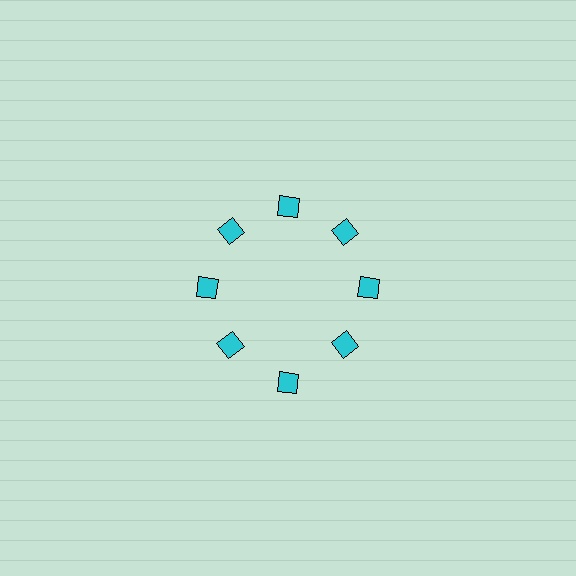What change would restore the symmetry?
The symmetry would be restored by moving it inward, back onto the ring so that all 8 diamonds sit at equal angles and equal distance from the center.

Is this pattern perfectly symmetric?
No. The 8 cyan diamonds are arranged in a ring, but one element near the 6 o'clock position is pushed outward from the center, breaking the 8-fold rotational symmetry.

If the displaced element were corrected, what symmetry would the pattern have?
It would have 8-fold rotational symmetry — the pattern would map onto itself every 45 degrees.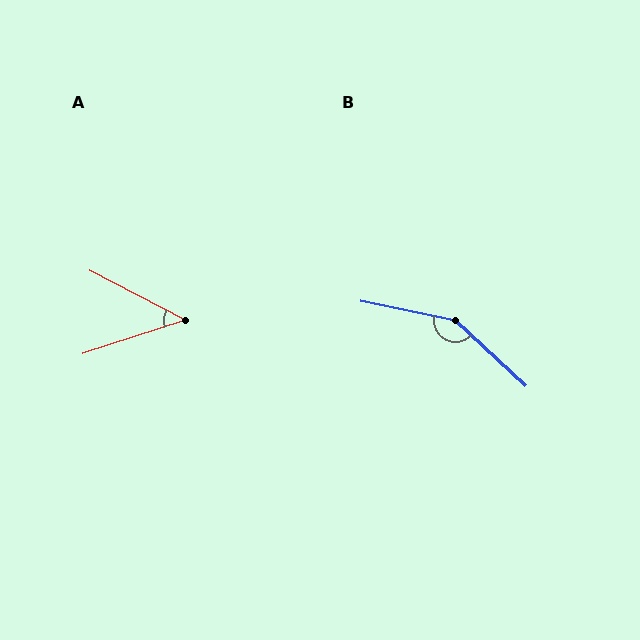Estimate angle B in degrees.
Approximately 149 degrees.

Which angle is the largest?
B, at approximately 149 degrees.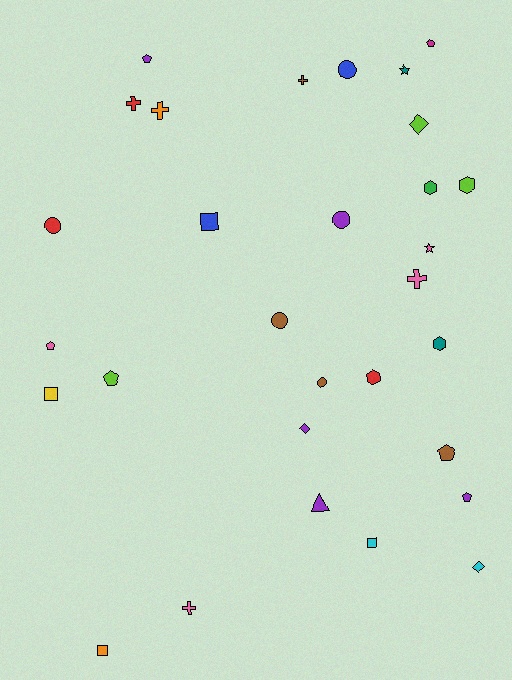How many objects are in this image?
There are 30 objects.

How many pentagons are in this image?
There are 6 pentagons.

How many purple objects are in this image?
There are 5 purple objects.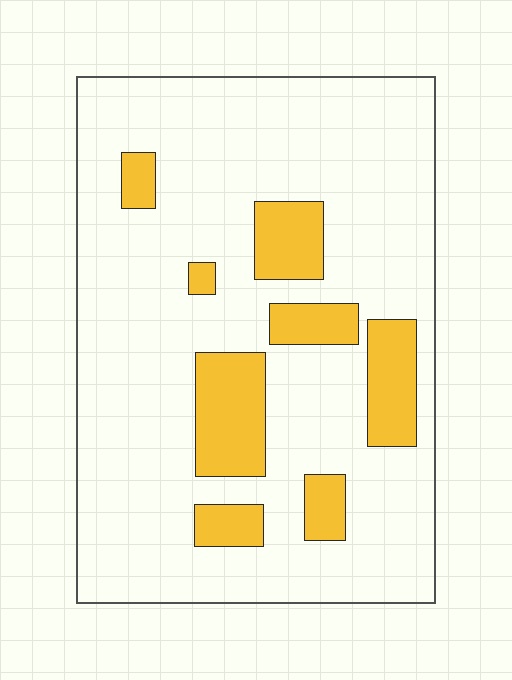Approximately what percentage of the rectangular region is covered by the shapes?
Approximately 20%.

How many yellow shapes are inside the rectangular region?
8.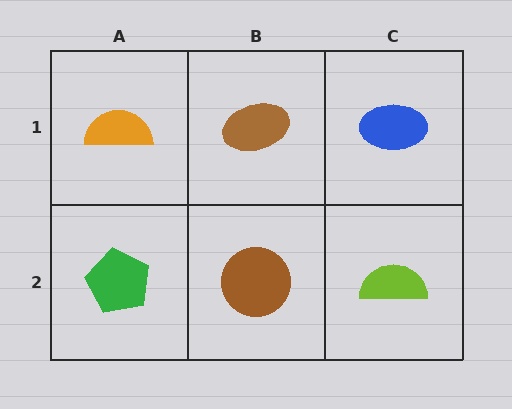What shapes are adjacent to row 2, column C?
A blue ellipse (row 1, column C), a brown circle (row 2, column B).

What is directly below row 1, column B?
A brown circle.